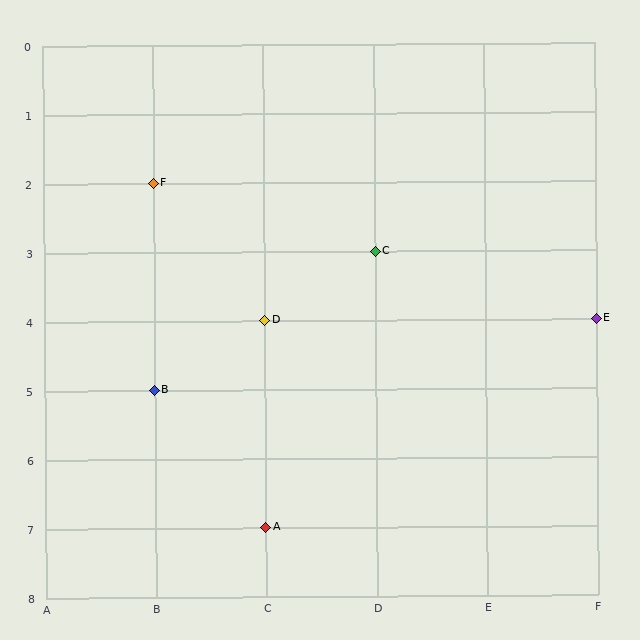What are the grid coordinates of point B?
Point B is at grid coordinates (B, 5).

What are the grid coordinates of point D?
Point D is at grid coordinates (C, 4).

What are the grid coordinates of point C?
Point C is at grid coordinates (D, 3).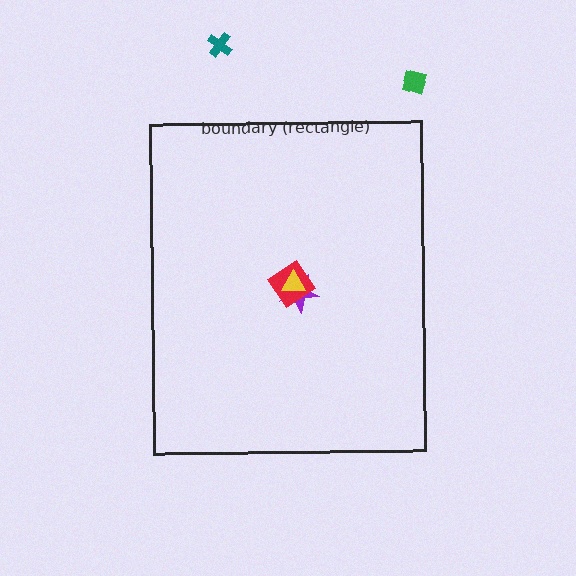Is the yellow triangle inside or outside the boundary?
Inside.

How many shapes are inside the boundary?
3 inside, 2 outside.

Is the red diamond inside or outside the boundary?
Inside.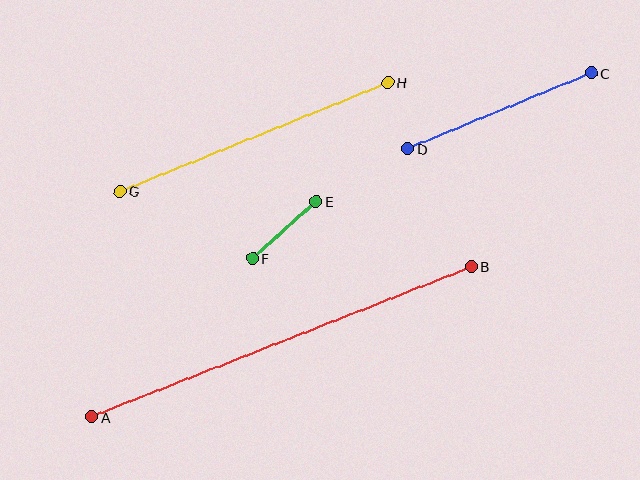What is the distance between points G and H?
The distance is approximately 289 pixels.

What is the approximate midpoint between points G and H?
The midpoint is at approximately (254, 137) pixels.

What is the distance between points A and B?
The distance is approximately 409 pixels.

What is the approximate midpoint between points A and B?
The midpoint is at approximately (282, 342) pixels.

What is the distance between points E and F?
The distance is approximately 85 pixels.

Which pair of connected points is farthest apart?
Points A and B are farthest apart.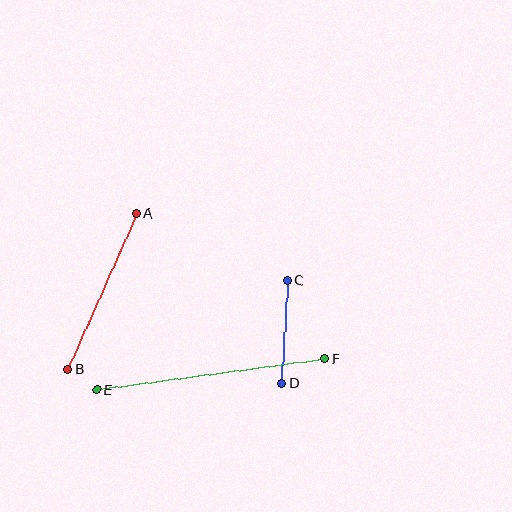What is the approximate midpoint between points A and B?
The midpoint is at approximately (102, 291) pixels.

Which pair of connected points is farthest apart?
Points E and F are farthest apart.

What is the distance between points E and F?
The distance is approximately 230 pixels.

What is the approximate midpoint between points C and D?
The midpoint is at approximately (284, 332) pixels.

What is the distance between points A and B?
The distance is approximately 170 pixels.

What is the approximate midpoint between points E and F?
The midpoint is at approximately (210, 374) pixels.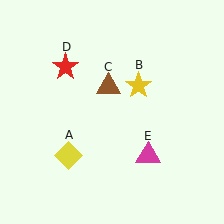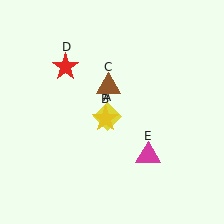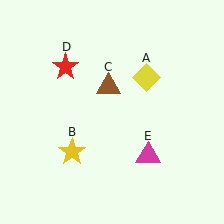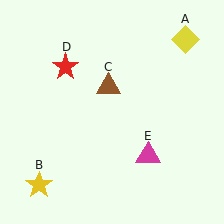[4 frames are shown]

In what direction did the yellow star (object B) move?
The yellow star (object B) moved down and to the left.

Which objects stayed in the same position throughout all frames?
Brown triangle (object C) and red star (object D) and magenta triangle (object E) remained stationary.